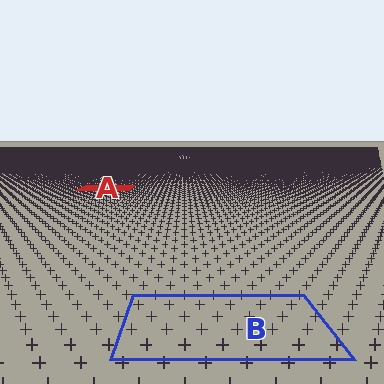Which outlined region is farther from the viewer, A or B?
Region A is farther from the viewer — the texture elements inside it appear smaller and more densely packed.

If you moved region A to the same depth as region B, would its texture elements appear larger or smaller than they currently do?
They would appear larger. At a closer depth, the same texture elements are projected at a bigger on-screen size.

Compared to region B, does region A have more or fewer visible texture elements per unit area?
Region A has more texture elements per unit area — they are packed more densely because it is farther away.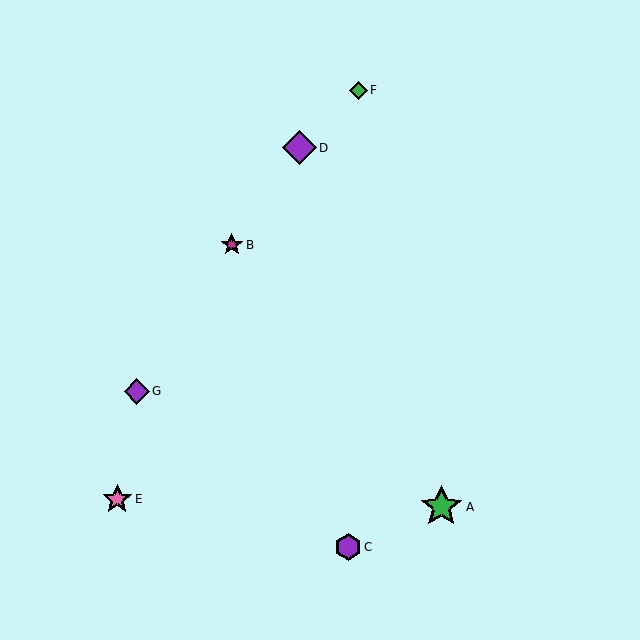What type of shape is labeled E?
Shape E is a pink star.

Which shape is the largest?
The green star (labeled A) is the largest.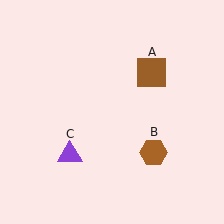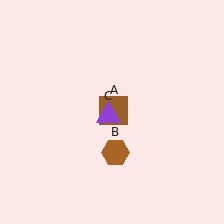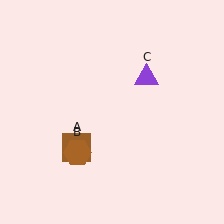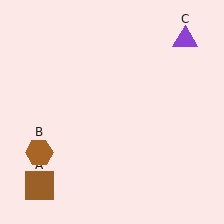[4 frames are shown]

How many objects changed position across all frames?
3 objects changed position: brown square (object A), brown hexagon (object B), purple triangle (object C).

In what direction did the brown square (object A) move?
The brown square (object A) moved down and to the left.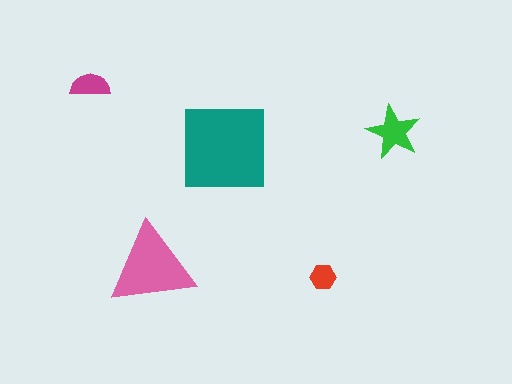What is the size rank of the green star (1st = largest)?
3rd.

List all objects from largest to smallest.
The teal square, the pink triangle, the green star, the magenta semicircle, the red hexagon.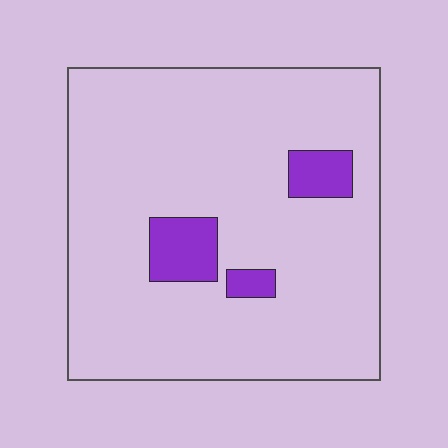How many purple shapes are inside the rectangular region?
3.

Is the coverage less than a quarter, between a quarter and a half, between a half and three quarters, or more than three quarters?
Less than a quarter.